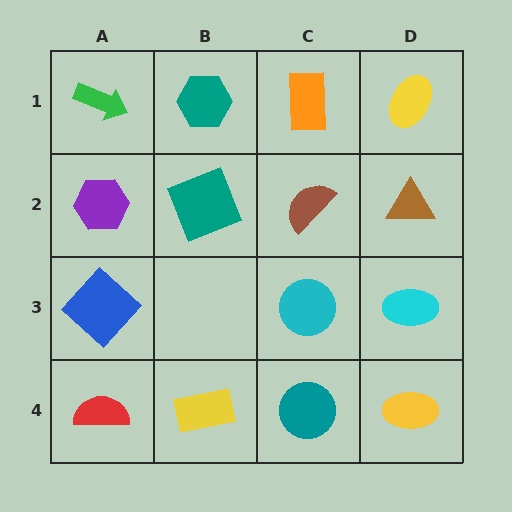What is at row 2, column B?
A teal square.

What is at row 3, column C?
A cyan circle.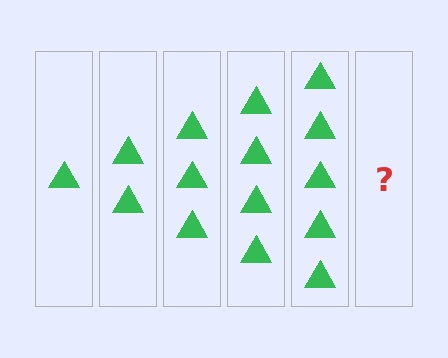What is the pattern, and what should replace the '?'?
The pattern is that each step adds one more triangle. The '?' should be 6 triangles.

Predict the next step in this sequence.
The next step is 6 triangles.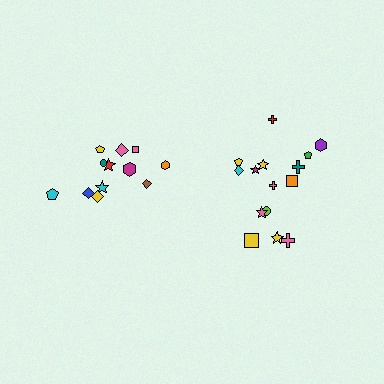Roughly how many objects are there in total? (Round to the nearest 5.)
Roughly 25 objects in total.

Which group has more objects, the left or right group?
The right group.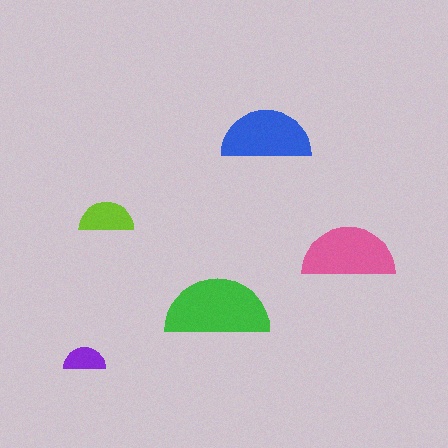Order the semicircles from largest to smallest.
the green one, the pink one, the blue one, the lime one, the purple one.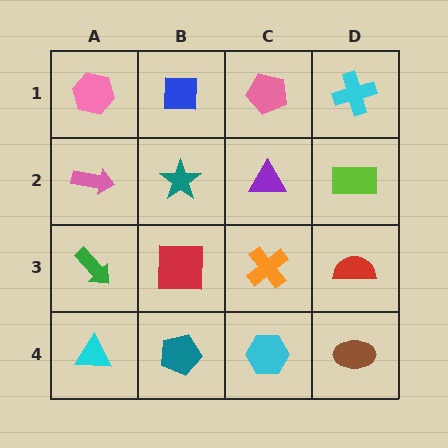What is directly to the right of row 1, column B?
A pink pentagon.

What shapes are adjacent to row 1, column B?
A teal star (row 2, column B), a pink hexagon (row 1, column A), a pink pentagon (row 1, column C).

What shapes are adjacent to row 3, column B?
A teal star (row 2, column B), a teal pentagon (row 4, column B), a green arrow (row 3, column A), an orange cross (row 3, column C).